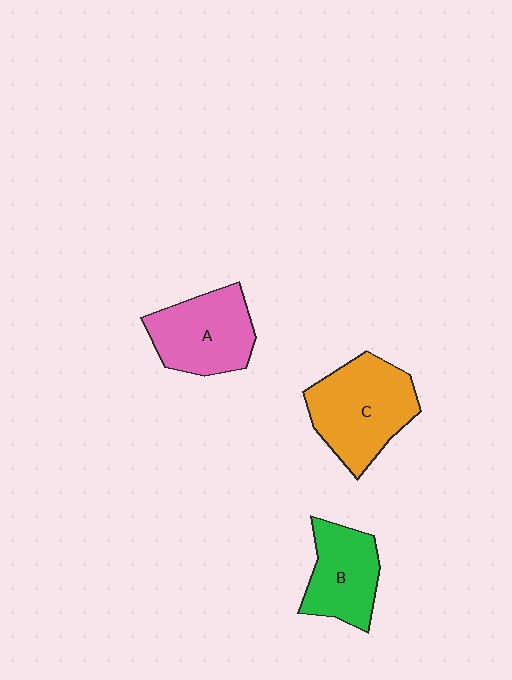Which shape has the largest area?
Shape C (orange).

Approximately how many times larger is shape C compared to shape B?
Approximately 1.4 times.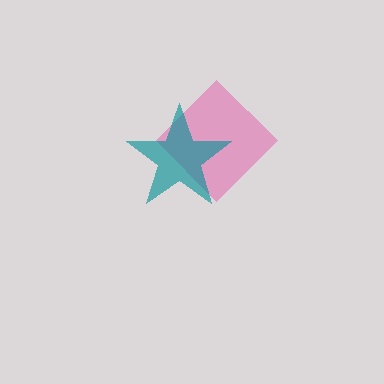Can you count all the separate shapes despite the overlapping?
Yes, there are 2 separate shapes.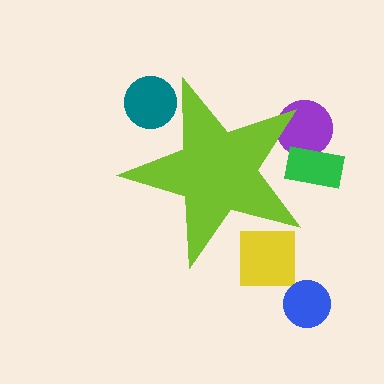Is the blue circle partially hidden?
No, the blue circle is fully visible.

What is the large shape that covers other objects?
A lime star.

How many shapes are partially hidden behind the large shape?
4 shapes are partially hidden.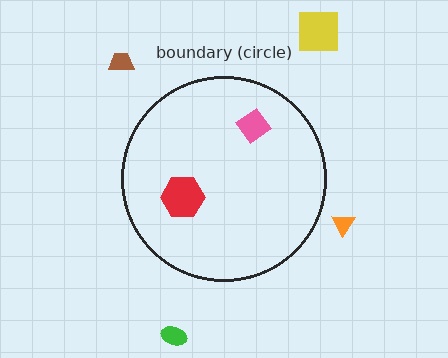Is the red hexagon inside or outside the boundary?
Inside.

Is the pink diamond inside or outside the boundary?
Inside.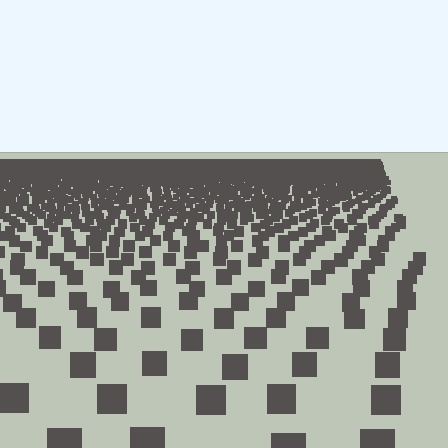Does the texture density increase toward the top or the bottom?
Density increases toward the top.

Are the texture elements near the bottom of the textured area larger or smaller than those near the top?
Larger. Near the bottom, elements are closer to the viewer and appear at a bigger on-screen size.